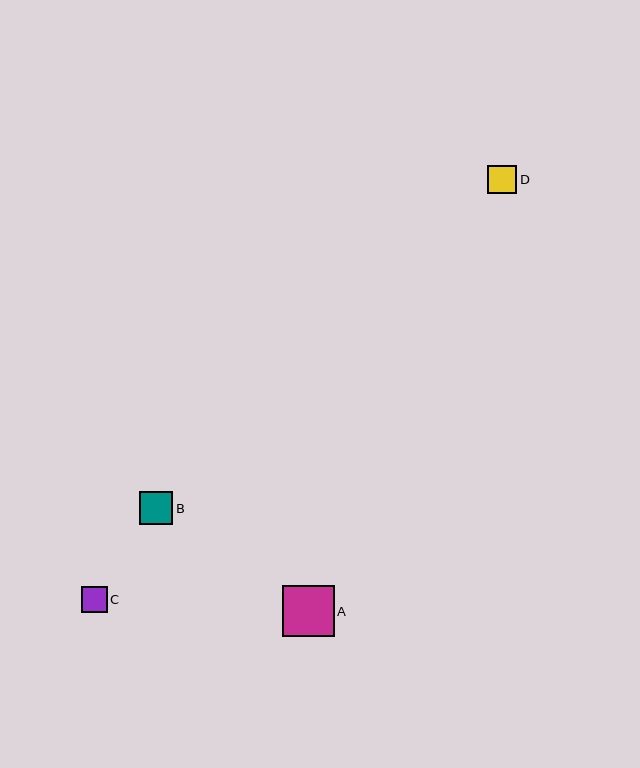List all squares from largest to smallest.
From largest to smallest: A, B, D, C.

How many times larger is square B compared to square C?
Square B is approximately 1.3 times the size of square C.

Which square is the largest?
Square A is the largest with a size of approximately 52 pixels.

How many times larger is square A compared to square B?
Square A is approximately 1.6 times the size of square B.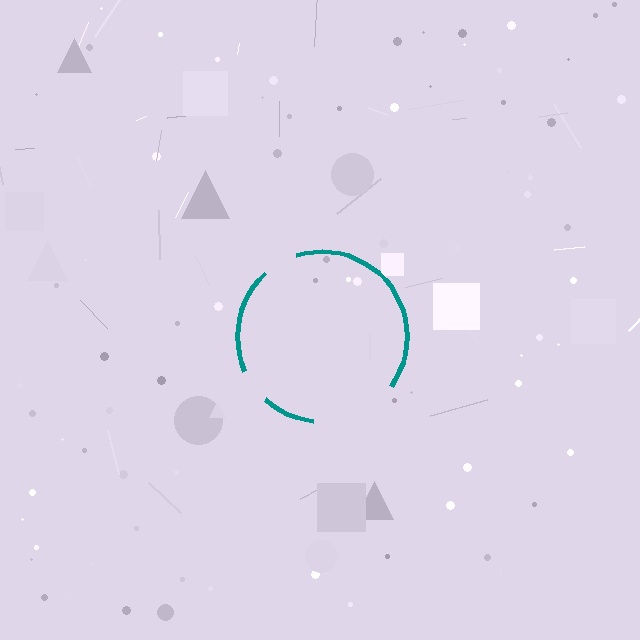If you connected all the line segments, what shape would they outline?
They would outline a circle.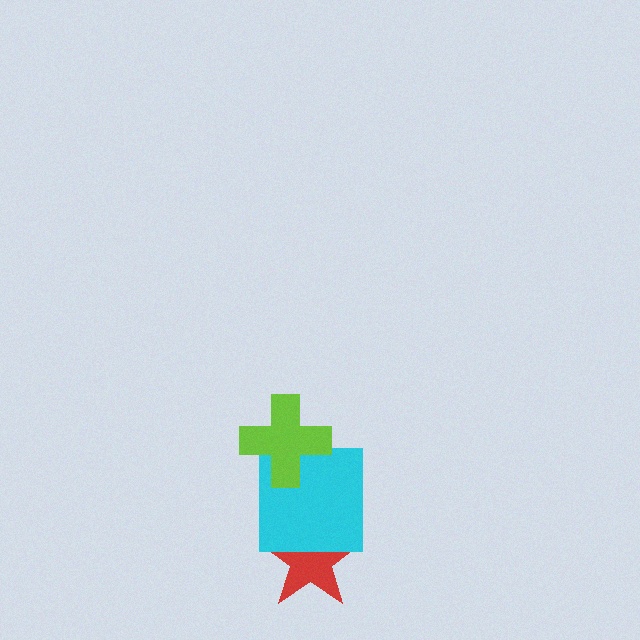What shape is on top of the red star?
The cyan square is on top of the red star.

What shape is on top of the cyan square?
The lime cross is on top of the cyan square.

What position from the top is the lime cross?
The lime cross is 1st from the top.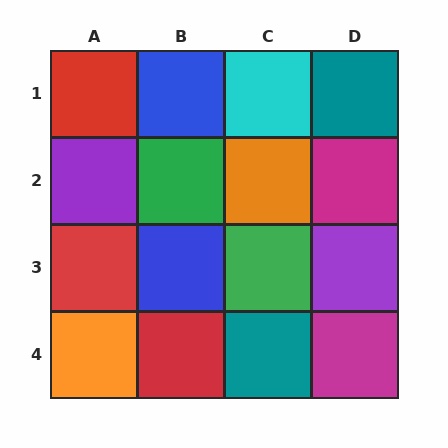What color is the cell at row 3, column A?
Red.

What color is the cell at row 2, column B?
Green.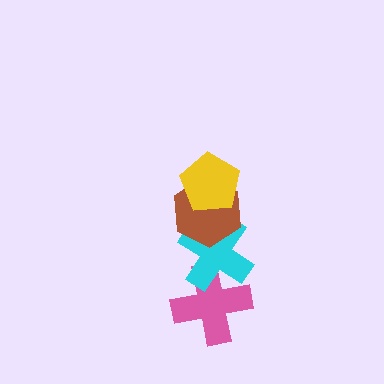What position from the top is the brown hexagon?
The brown hexagon is 2nd from the top.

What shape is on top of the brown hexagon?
The yellow pentagon is on top of the brown hexagon.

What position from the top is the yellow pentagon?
The yellow pentagon is 1st from the top.